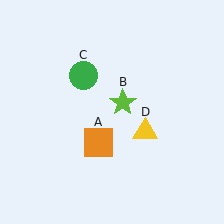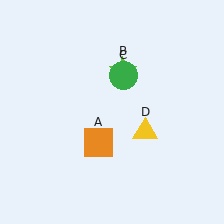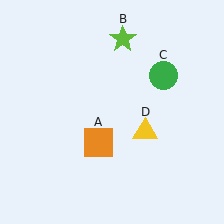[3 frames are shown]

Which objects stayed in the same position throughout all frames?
Orange square (object A) and yellow triangle (object D) remained stationary.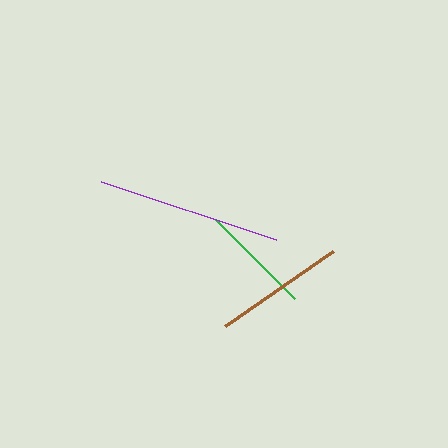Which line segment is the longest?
The purple line is the longest at approximately 184 pixels.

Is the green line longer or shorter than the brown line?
The brown line is longer than the green line.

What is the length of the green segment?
The green segment is approximately 112 pixels long.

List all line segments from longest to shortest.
From longest to shortest: purple, brown, green.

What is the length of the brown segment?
The brown segment is approximately 132 pixels long.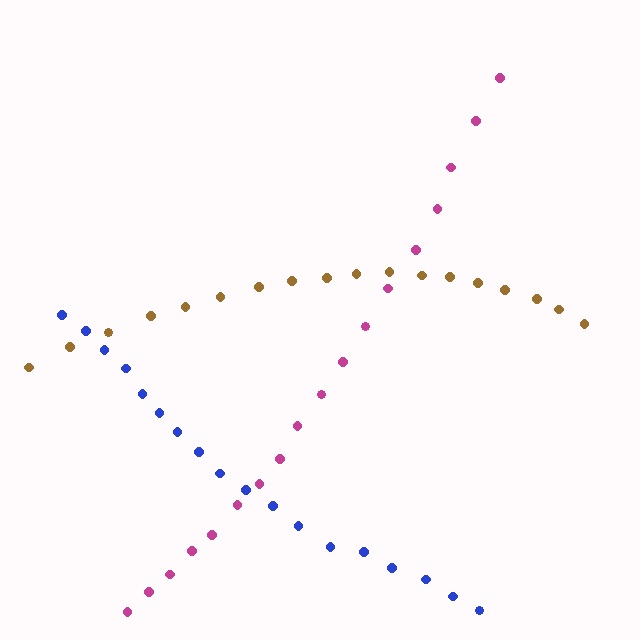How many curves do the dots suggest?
There are 3 distinct paths.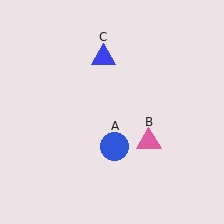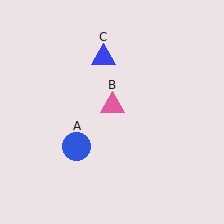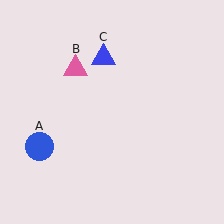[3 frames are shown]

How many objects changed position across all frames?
2 objects changed position: blue circle (object A), pink triangle (object B).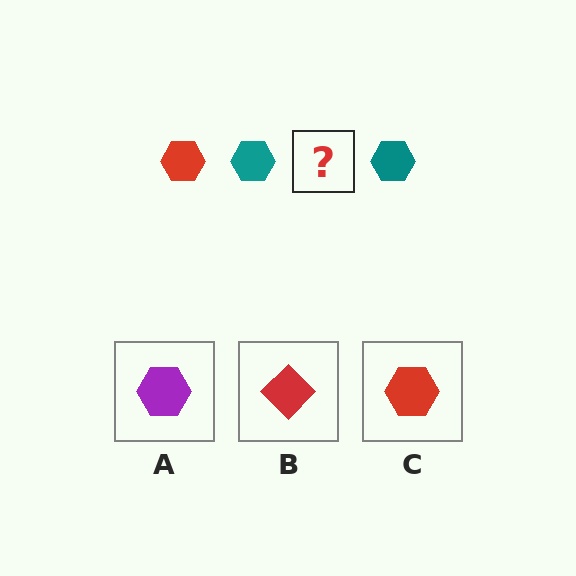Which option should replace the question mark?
Option C.